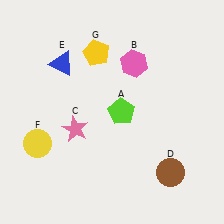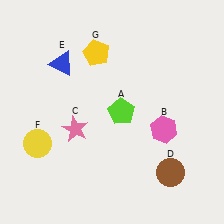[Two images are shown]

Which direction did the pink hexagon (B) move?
The pink hexagon (B) moved down.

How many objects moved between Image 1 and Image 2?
1 object moved between the two images.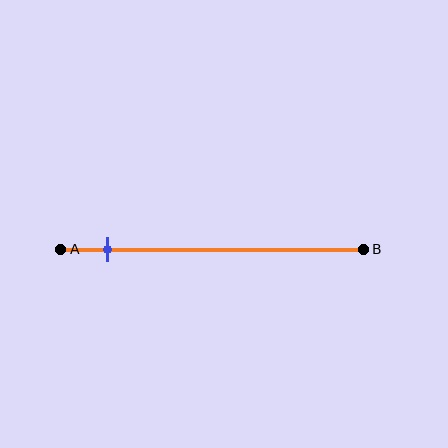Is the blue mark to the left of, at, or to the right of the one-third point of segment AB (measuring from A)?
The blue mark is to the left of the one-third point of segment AB.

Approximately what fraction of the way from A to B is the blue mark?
The blue mark is approximately 15% of the way from A to B.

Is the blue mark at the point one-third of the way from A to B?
No, the mark is at about 15% from A, not at the 33% one-third point.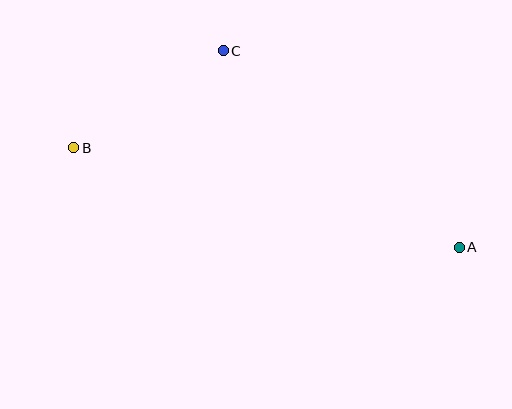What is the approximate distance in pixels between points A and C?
The distance between A and C is approximately 307 pixels.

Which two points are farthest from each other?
Points A and B are farthest from each other.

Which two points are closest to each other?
Points B and C are closest to each other.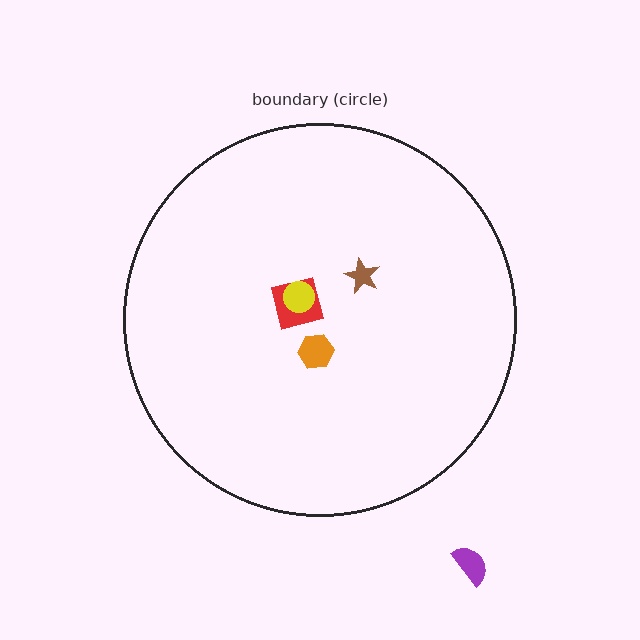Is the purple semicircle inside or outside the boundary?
Outside.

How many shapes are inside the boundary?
4 inside, 1 outside.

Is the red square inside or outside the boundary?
Inside.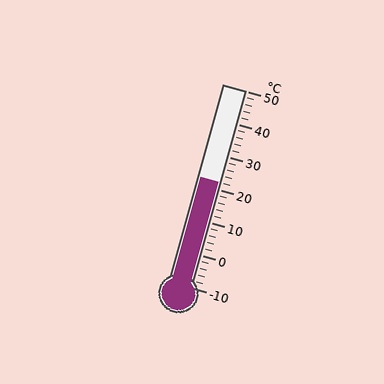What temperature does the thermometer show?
The thermometer shows approximately 22°C.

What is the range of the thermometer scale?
The thermometer scale ranges from -10°C to 50°C.